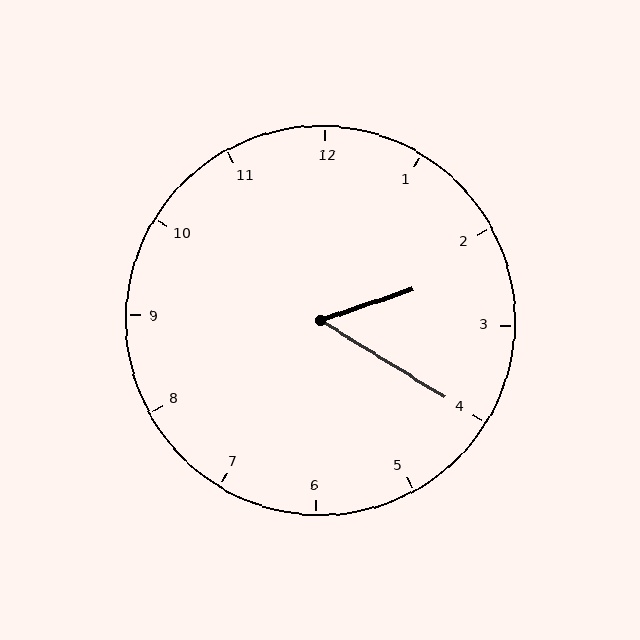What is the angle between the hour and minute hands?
Approximately 50 degrees.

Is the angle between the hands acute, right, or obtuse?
It is acute.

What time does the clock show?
2:20.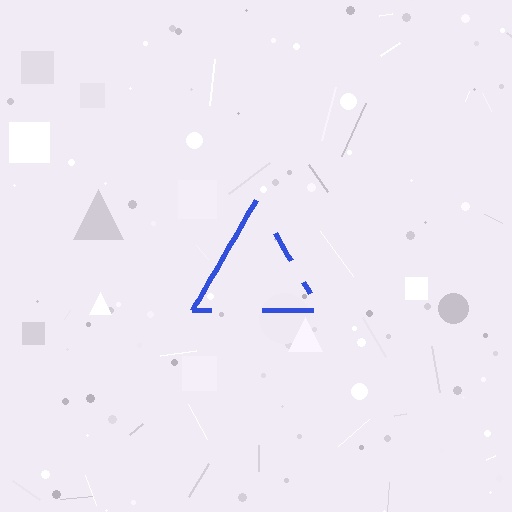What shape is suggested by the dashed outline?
The dashed outline suggests a triangle.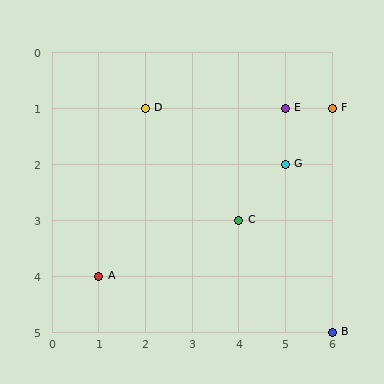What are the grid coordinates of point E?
Point E is at grid coordinates (5, 1).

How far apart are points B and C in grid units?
Points B and C are 2 columns and 2 rows apart (about 2.8 grid units diagonally).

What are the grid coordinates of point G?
Point G is at grid coordinates (5, 2).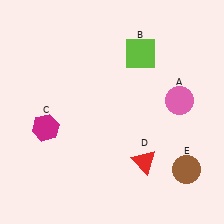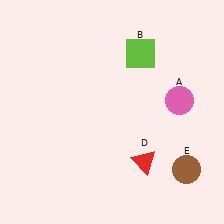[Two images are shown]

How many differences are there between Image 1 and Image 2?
There is 1 difference between the two images.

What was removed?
The magenta hexagon (C) was removed in Image 2.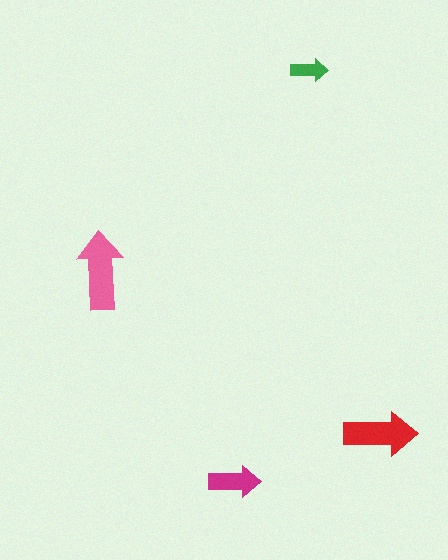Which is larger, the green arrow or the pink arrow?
The pink one.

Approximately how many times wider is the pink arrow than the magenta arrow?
About 1.5 times wider.